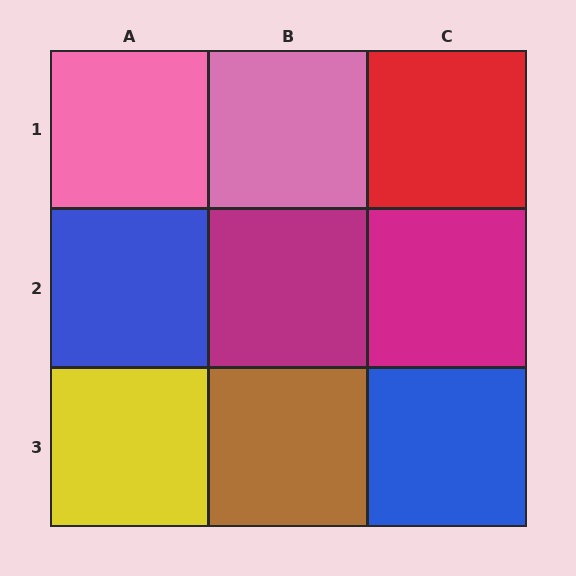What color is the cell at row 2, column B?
Magenta.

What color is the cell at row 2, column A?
Blue.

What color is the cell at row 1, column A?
Pink.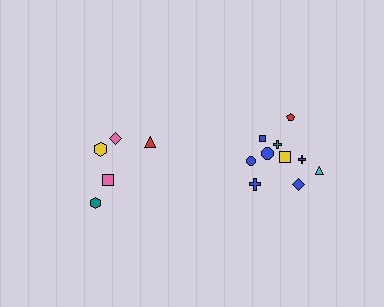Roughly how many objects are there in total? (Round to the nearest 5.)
Roughly 15 objects in total.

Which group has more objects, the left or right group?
The right group.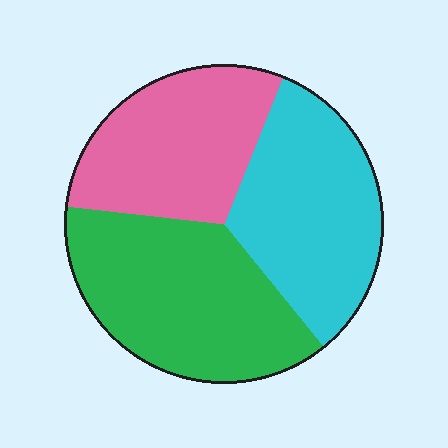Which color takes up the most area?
Green, at roughly 40%.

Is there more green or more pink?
Green.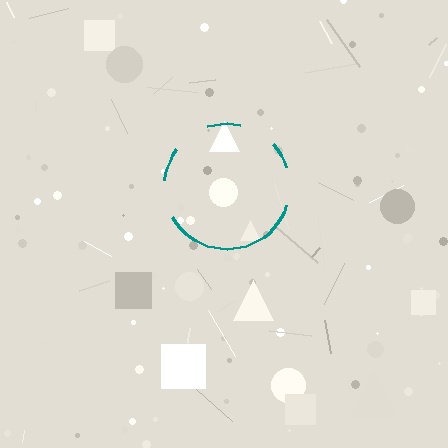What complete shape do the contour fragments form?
The contour fragments form a circle.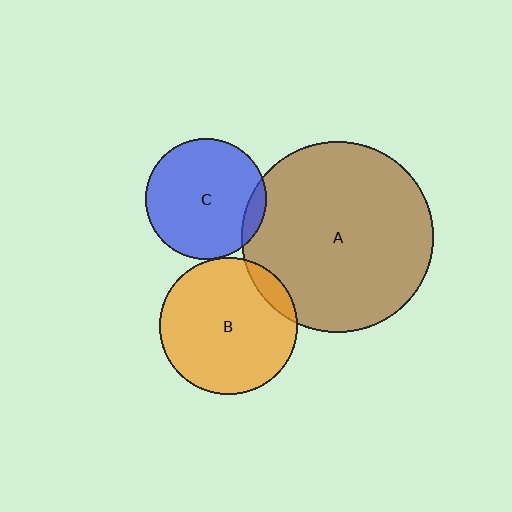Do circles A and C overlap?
Yes.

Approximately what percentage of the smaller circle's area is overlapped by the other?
Approximately 10%.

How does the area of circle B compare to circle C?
Approximately 1.3 times.